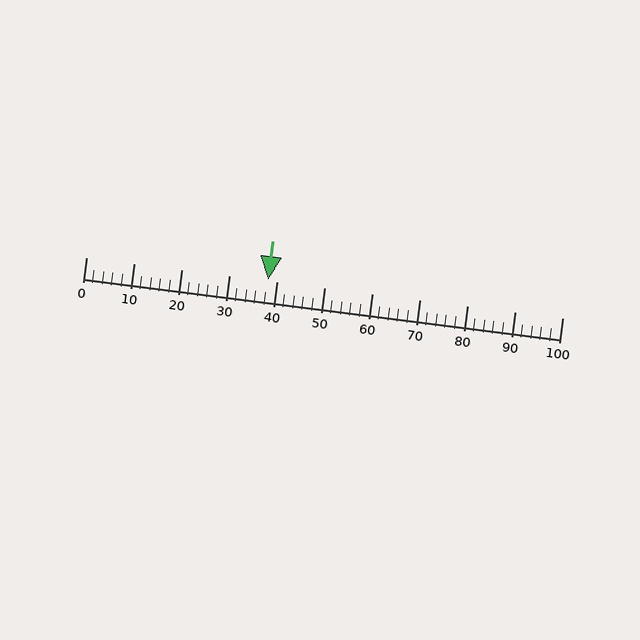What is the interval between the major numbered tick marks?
The major tick marks are spaced 10 units apart.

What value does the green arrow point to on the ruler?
The green arrow points to approximately 38.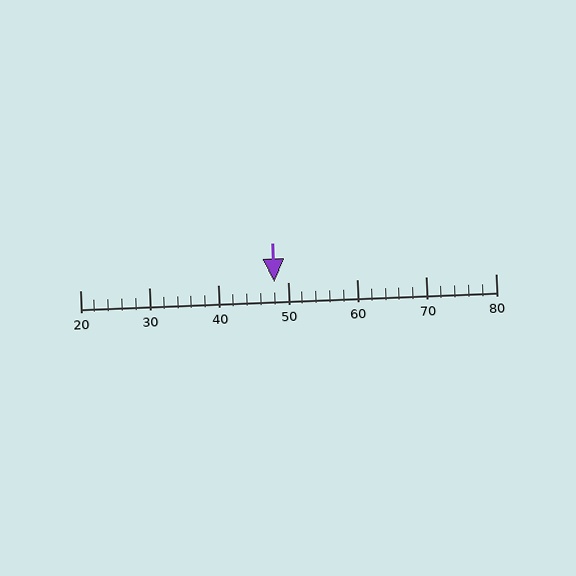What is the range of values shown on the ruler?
The ruler shows values from 20 to 80.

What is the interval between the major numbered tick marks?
The major tick marks are spaced 10 units apart.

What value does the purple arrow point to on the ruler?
The purple arrow points to approximately 48.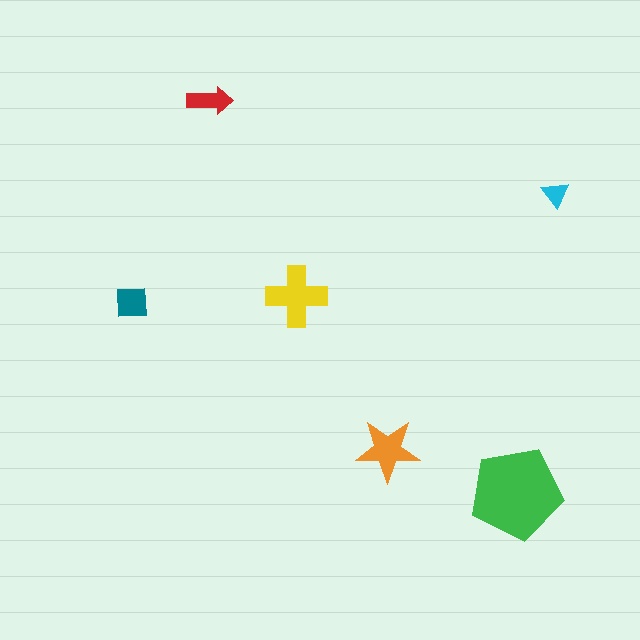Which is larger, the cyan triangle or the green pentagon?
The green pentagon.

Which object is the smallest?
The cyan triangle.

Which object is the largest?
The green pentagon.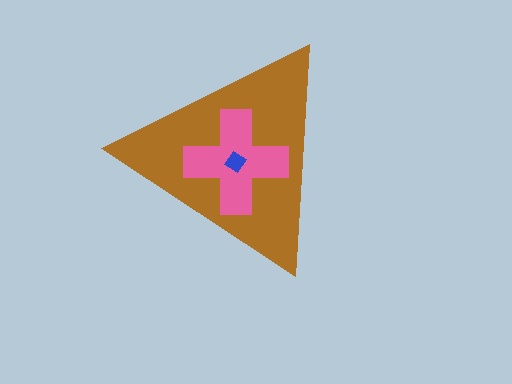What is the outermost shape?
The brown triangle.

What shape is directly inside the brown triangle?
The pink cross.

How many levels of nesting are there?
3.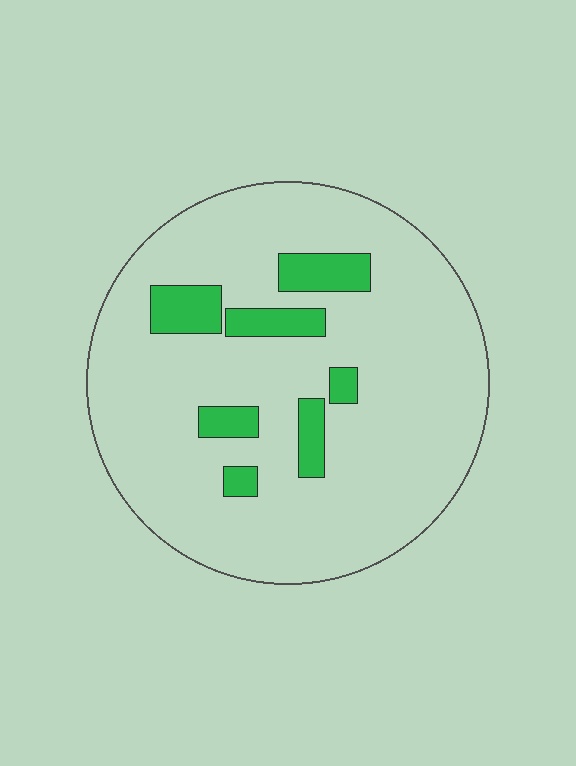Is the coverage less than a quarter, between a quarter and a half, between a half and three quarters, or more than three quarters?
Less than a quarter.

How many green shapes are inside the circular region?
7.